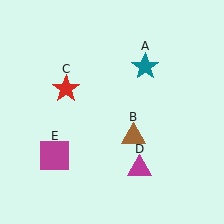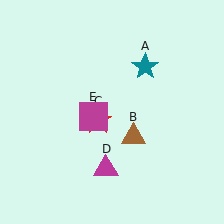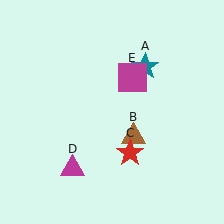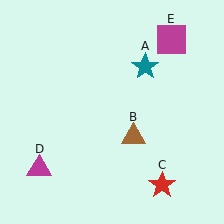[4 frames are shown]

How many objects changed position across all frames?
3 objects changed position: red star (object C), magenta triangle (object D), magenta square (object E).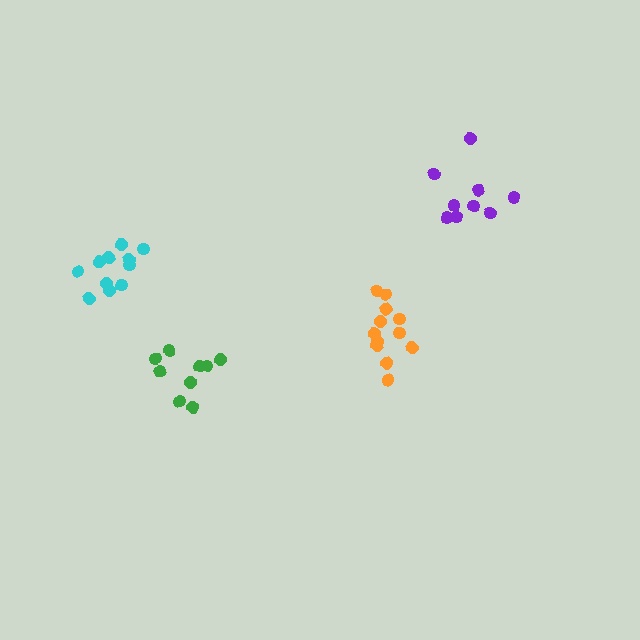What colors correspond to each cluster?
The clusters are colored: purple, orange, cyan, green.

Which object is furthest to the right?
The purple cluster is rightmost.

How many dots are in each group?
Group 1: 9 dots, Group 2: 12 dots, Group 3: 11 dots, Group 4: 9 dots (41 total).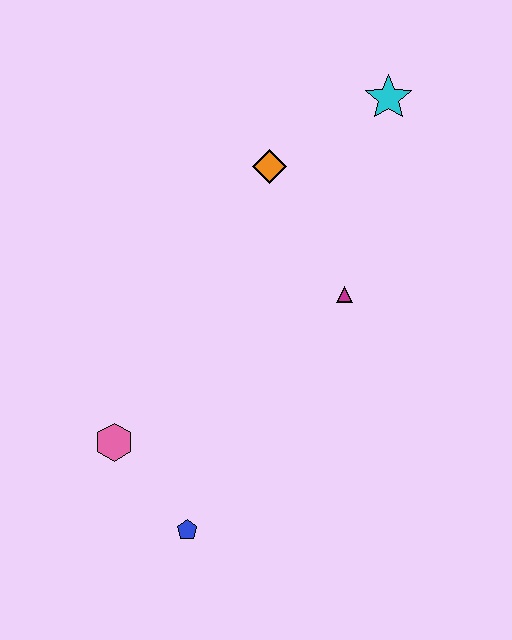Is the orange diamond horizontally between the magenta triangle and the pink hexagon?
Yes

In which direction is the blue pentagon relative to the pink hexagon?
The blue pentagon is below the pink hexagon.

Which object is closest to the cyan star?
The orange diamond is closest to the cyan star.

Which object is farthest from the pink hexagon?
The cyan star is farthest from the pink hexagon.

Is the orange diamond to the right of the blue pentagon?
Yes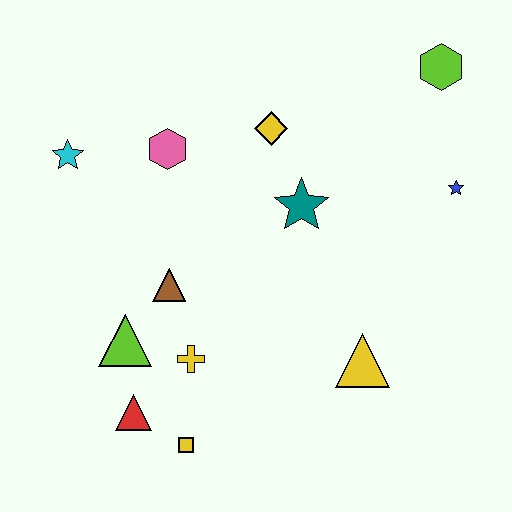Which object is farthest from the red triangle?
The lime hexagon is farthest from the red triangle.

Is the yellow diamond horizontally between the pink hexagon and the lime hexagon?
Yes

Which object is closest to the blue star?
The lime hexagon is closest to the blue star.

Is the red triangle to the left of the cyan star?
No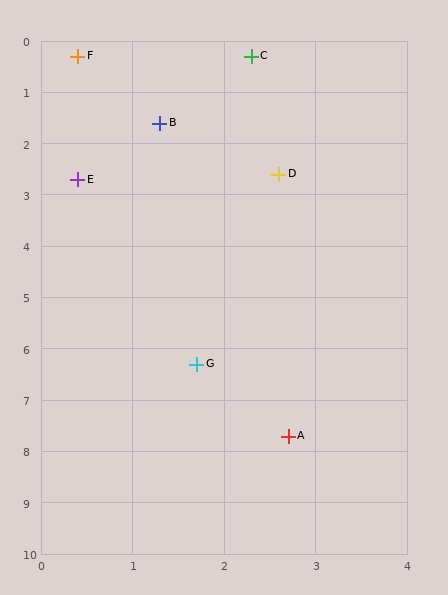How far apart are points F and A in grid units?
Points F and A are about 7.7 grid units apart.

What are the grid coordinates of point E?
Point E is at approximately (0.4, 2.7).